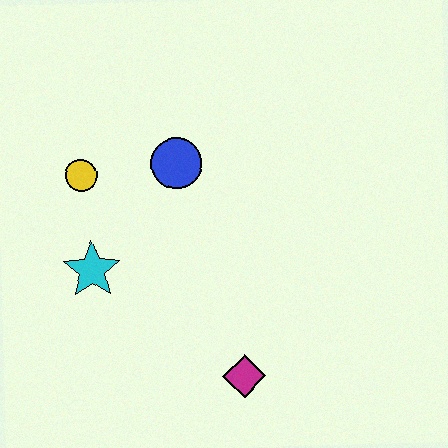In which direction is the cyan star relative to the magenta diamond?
The cyan star is to the left of the magenta diamond.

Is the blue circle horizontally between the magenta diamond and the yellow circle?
Yes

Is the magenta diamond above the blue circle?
No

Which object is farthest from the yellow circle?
The magenta diamond is farthest from the yellow circle.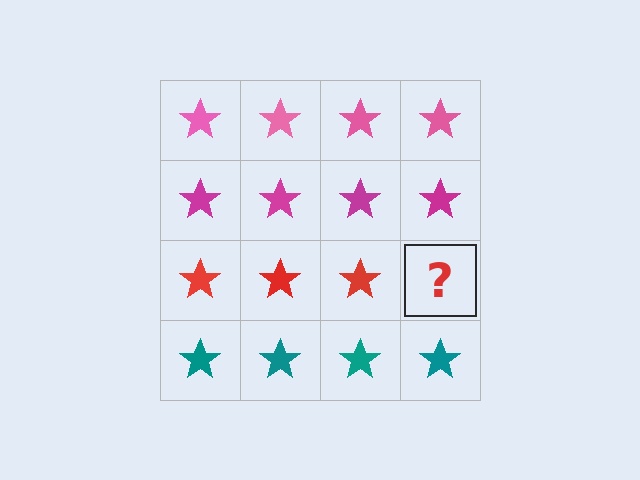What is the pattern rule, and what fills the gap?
The rule is that each row has a consistent color. The gap should be filled with a red star.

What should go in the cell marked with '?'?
The missing cell should contain a red star.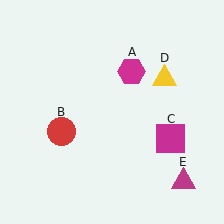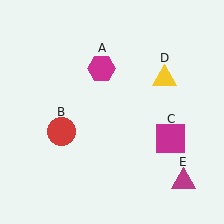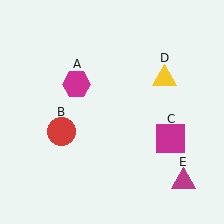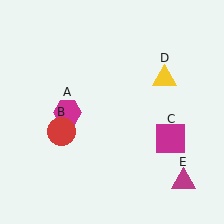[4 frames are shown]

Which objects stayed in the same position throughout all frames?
Red circle (object B) and magenta square (object C) and yellow triangle (object D) and magenta triangle (object E) remained stationary.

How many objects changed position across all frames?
1 object changed position: magenta hexagon (object A).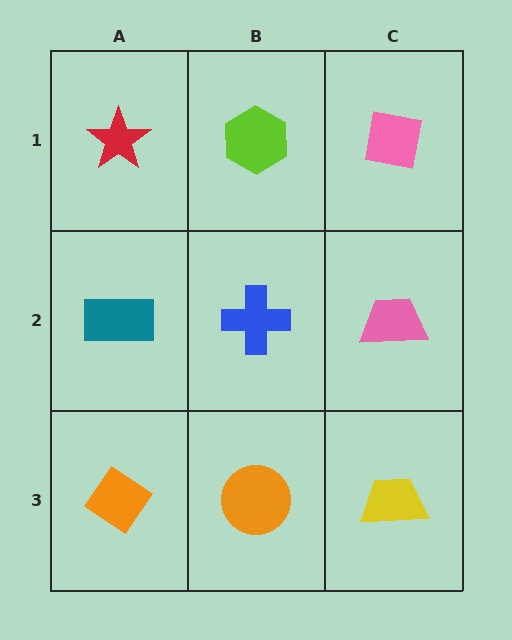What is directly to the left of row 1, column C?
A lime hexagon.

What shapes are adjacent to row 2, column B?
A lime hexagon (row 1, column B), an orange circle (row 3, column B), a teal rectangle (row 2, column A), a pink trapezoid (row 2, column C).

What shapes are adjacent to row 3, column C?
A pink trapezoid (row 2, column C), an orange circle (row 3, column B).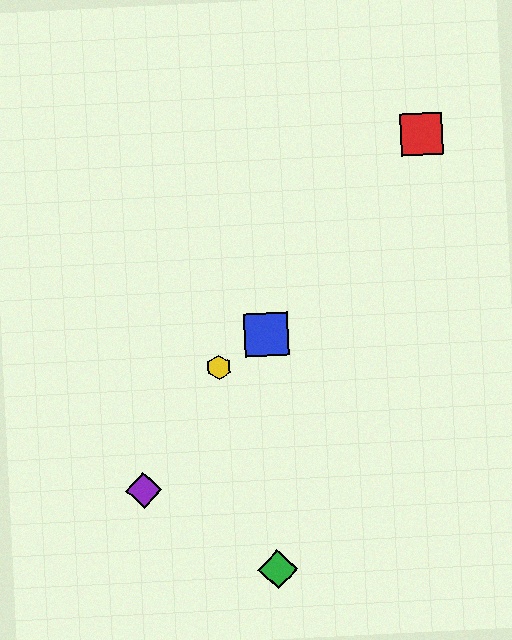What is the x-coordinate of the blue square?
The blue square is at x≈266.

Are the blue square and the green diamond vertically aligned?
Yes, both are at x≈266.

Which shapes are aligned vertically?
The blue square, the green diamond are aligned vertically.